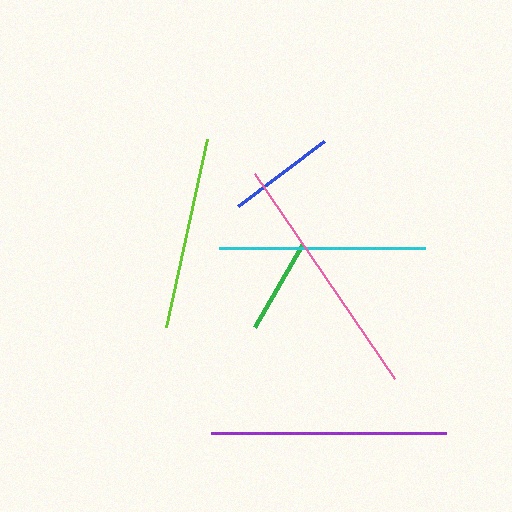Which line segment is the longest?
The pink line is the longest at approximately 248 pixels.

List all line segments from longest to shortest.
From longest to shortest: pink, purple, cyan, lime, blue, green.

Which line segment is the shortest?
The green line is the shortest at approximately 96 pixels.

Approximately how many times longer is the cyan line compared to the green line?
The cyan line is approximately 2.1 times the length of the green line.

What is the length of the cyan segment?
The cyan segment is approximately 205 pixels long.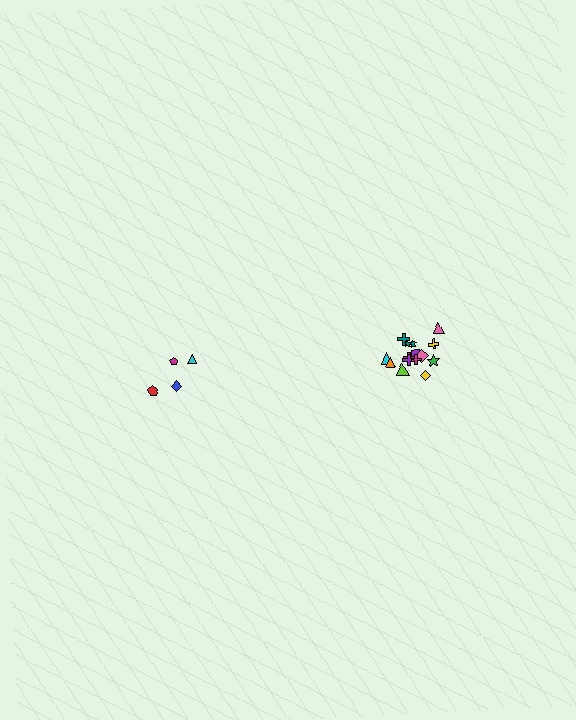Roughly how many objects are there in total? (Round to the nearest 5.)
Roughly 20 objects in total.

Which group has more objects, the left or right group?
The right group.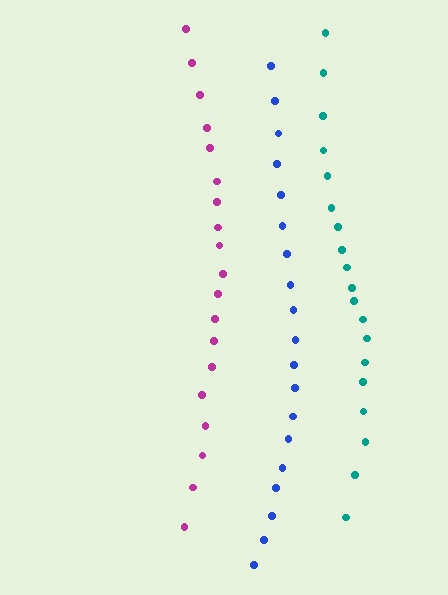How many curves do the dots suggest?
There are 3 distinct paths.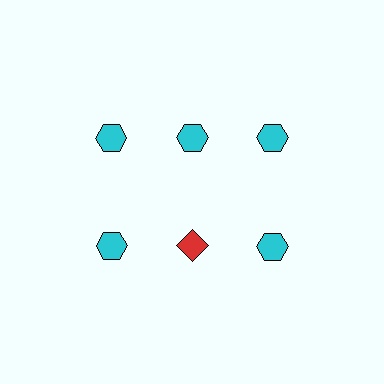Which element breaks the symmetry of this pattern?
The red diamond in the second row, second from left column breaks the symmetry. All other shapes are cyan hexagons.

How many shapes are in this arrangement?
There are 6 shapes arranged in a grid pattern.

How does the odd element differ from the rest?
It differs in both color (red instead of cyan) and shape (diamond instead of hexagon).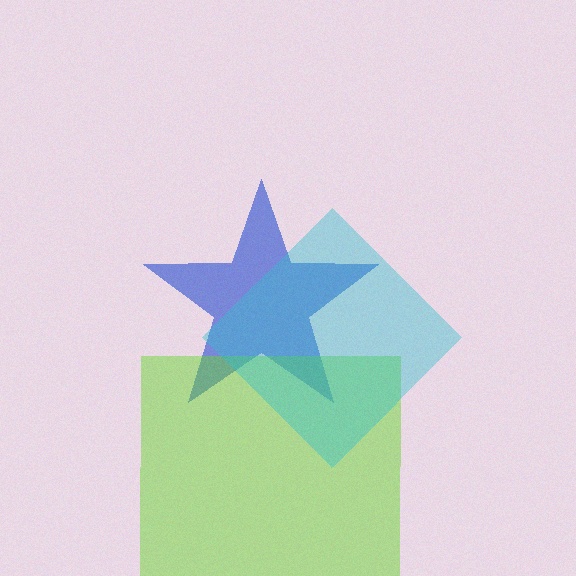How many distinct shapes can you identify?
There are 3 distinct shapes: a blue star, a lime square, a cyan diamond.